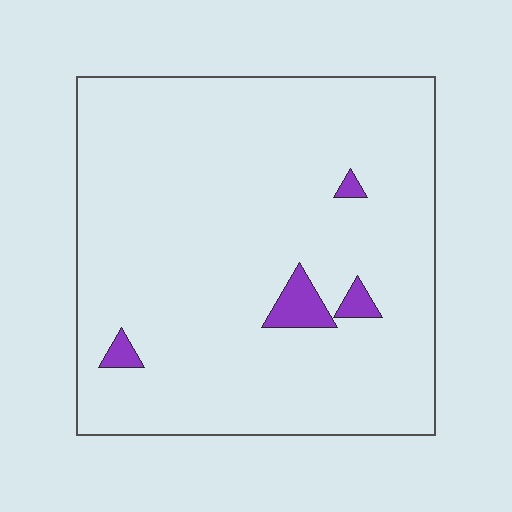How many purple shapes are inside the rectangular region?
4.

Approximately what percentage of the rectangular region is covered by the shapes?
Approximately 5%.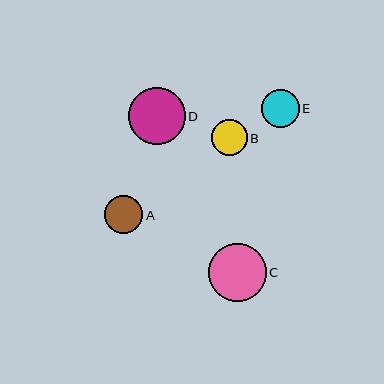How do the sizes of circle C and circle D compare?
Circle C and circle D are approximately the same size.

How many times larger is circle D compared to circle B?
Circle D is approximately 1.6 times the size of circle B.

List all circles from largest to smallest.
From largest to smallest: C, D, A, E, B.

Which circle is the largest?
Circle C is the largest with a size of approximately 58 pixels.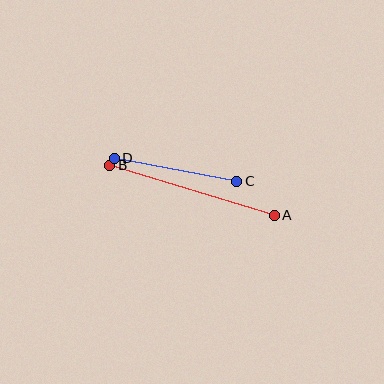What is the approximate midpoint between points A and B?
The midpoint is at approximately (192, 190) pixels.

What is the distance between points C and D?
The distance is approximately 125 pixels.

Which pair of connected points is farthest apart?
Points A and B are farthest apart.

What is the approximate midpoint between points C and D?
The midpoint is at approximately (176, 170) pixels.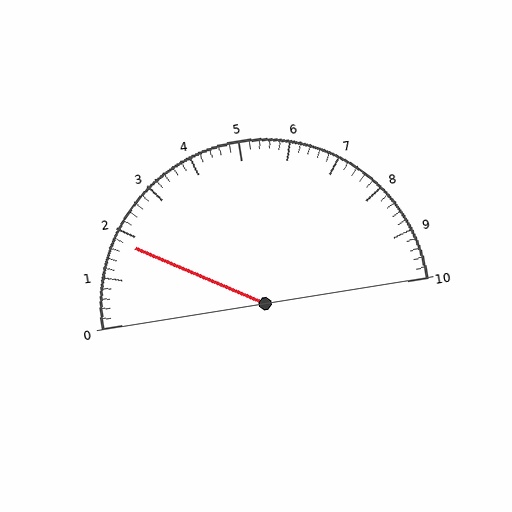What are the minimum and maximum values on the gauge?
The gauge ranges from 0 to 10.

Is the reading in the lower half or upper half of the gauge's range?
The reading is in the lower half of the range (0 to 10).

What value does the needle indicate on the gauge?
The needle indicates approximately 1.8.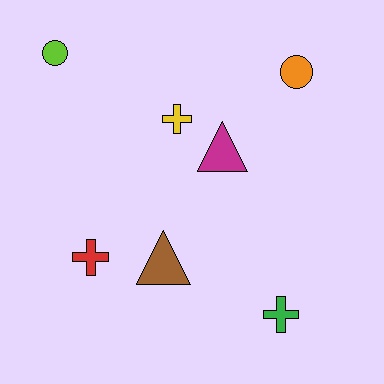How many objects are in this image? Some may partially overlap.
There are 7 objects.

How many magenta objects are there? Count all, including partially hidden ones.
There is 1 magenta object.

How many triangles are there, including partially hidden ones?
There are 2 triangles.